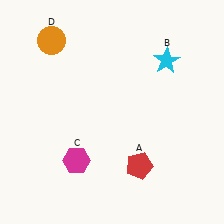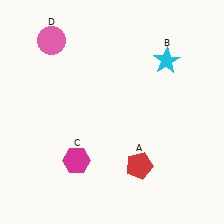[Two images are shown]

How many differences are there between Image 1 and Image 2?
There is 1 difference between the two images.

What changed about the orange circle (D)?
In Image 1, D is orange. In Image 2, it changed to pink.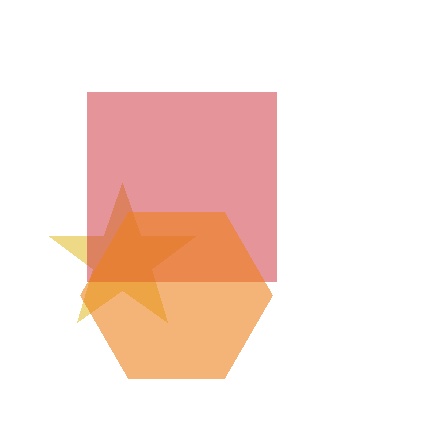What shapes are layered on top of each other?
The layered shapes are: a yellow star, a red square, an orange hexagon.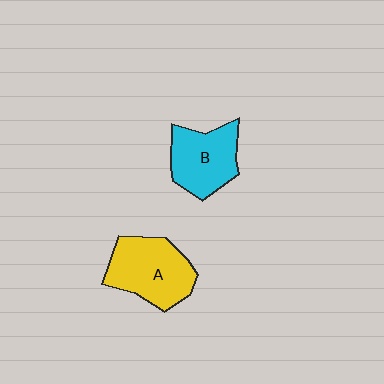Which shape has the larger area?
Shape A (yellow).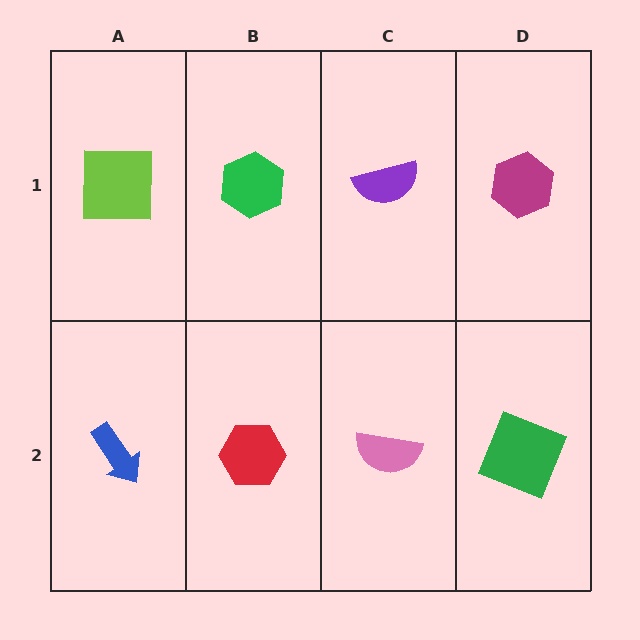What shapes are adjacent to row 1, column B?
A red hexagon (row 2, column B), a lime square (row 1, column A), a purple semicircle (row 1, column C).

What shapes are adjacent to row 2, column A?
A lime square (row 1, column A), a red hexagon (row 2, column B).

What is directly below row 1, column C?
A pink semicircle.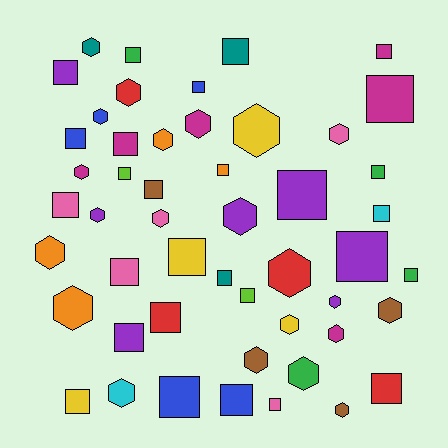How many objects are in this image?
There are 50 objects.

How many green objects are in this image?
There are 4 green objects.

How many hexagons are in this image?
There are 22 hexagons.